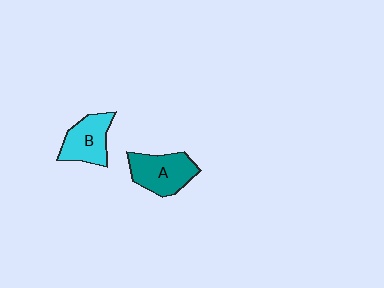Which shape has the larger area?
Shape A (teal).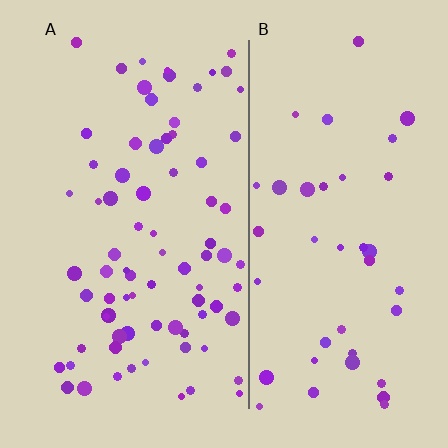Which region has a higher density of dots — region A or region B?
A (the left).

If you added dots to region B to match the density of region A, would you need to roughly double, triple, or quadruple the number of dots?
Approximately double.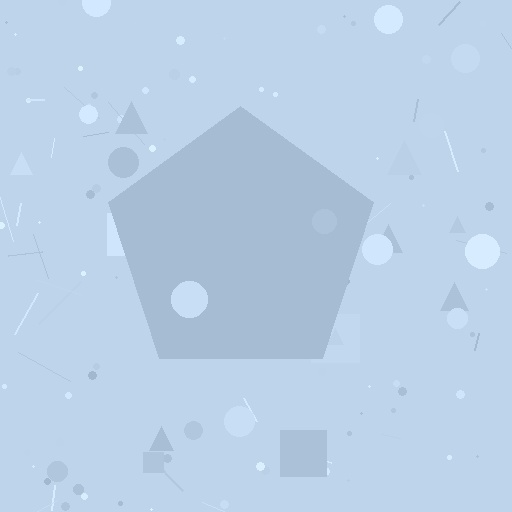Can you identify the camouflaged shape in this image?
The camouflaged shape is a pentagon.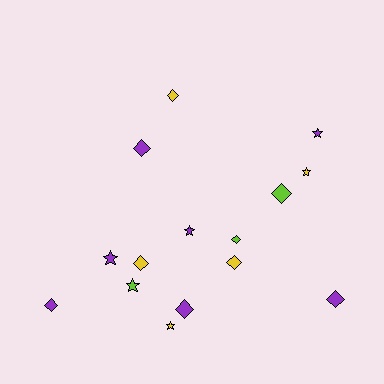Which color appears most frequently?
Purple, with 7 objects.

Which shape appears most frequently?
Diamond, with 9 objects.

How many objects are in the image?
There are 15 objects.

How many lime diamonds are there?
There are 2 lime diamonds.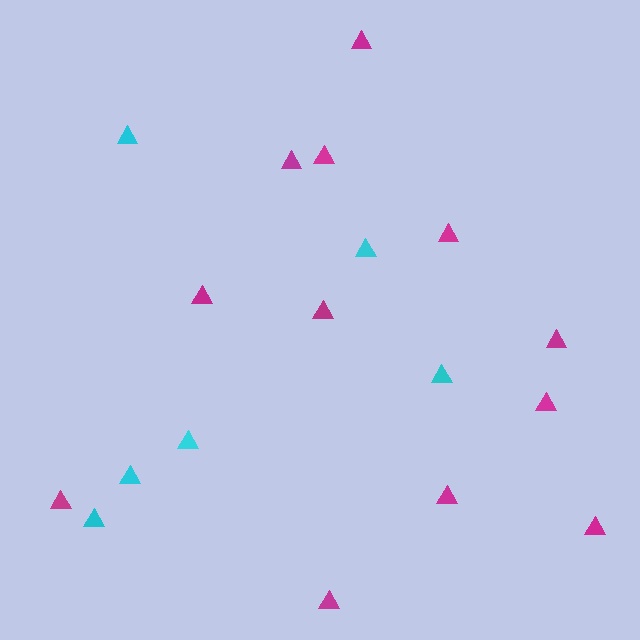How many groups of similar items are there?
There are 2 groups: one group of cyan triangles (6) and one group of magenta triangles (12).